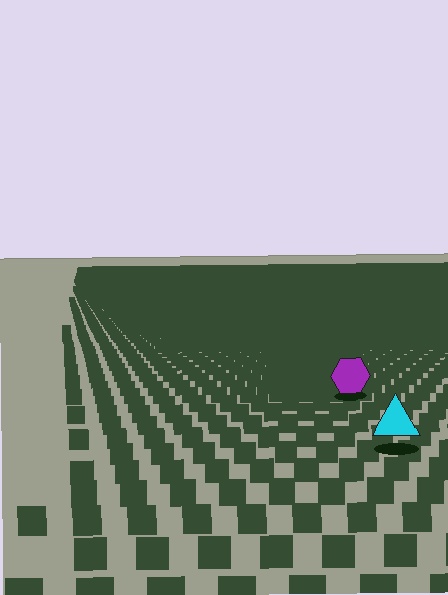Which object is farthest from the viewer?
The purple hexagon is farthest from the viewer. It appears smaller and the ground texture around it is denser.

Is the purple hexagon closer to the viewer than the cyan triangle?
No. The cyan triangle is closer — you can tell from the texture gradient: the ground texture is coarser near it.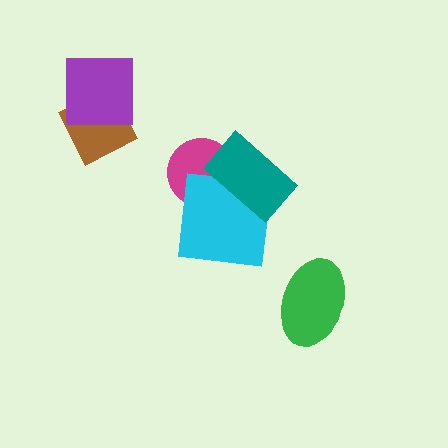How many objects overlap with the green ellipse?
0 objects overlap with the green ellipse.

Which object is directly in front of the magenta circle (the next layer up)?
The cyan square is directly in front of the magenta circle.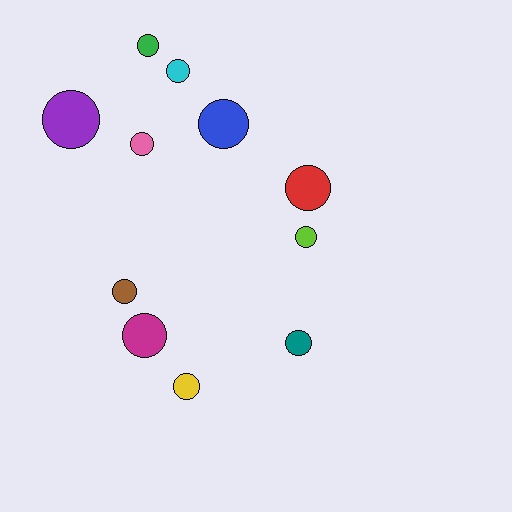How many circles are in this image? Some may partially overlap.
There are 11 circles.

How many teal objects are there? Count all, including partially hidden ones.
There is 1 teal object.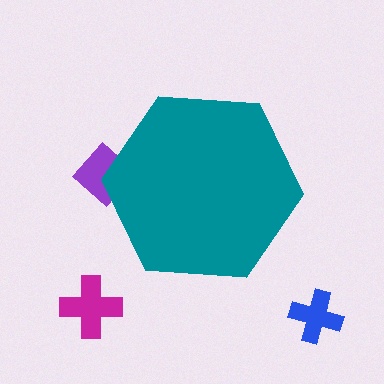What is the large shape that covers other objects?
A teal hexagon.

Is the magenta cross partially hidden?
No, the magenta cross is fully visible.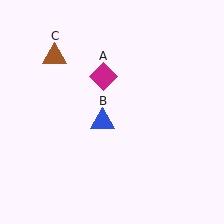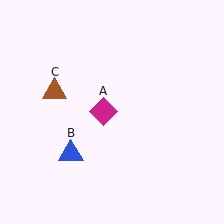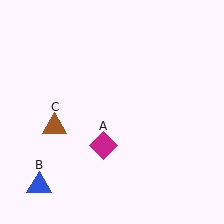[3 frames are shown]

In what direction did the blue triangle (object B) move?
The blue triangle (object B) moved down and to the left.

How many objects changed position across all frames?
3 objects changed position: magenta diamond (object A), blue triangle (object B), brown triangle (object C).